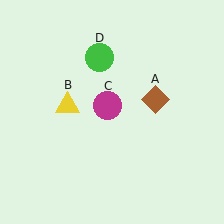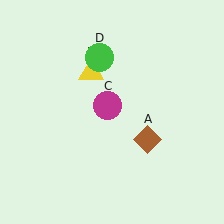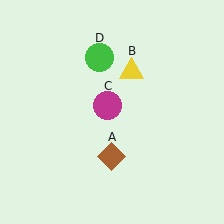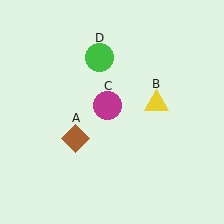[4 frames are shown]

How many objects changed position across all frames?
2 objects changed position: brown diamond (object A), yellow triangle (object B).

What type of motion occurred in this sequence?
The brown diamond (object A), yellow triangle (object B) rotated clockwise around the center of the scene.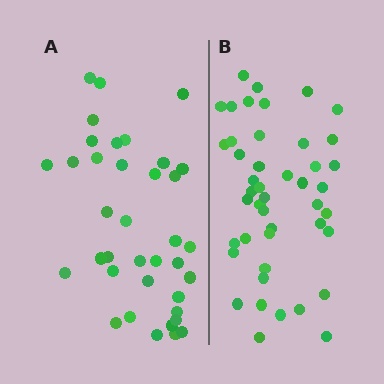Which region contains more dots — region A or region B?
Region B (the right region) has more dots.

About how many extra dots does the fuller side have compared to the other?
Region B has roughly 8 or so more dots than region A.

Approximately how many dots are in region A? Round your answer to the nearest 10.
About 40 dots. (The exact count is 37, which rounds to 40.)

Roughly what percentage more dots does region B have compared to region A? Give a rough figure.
About 20% more.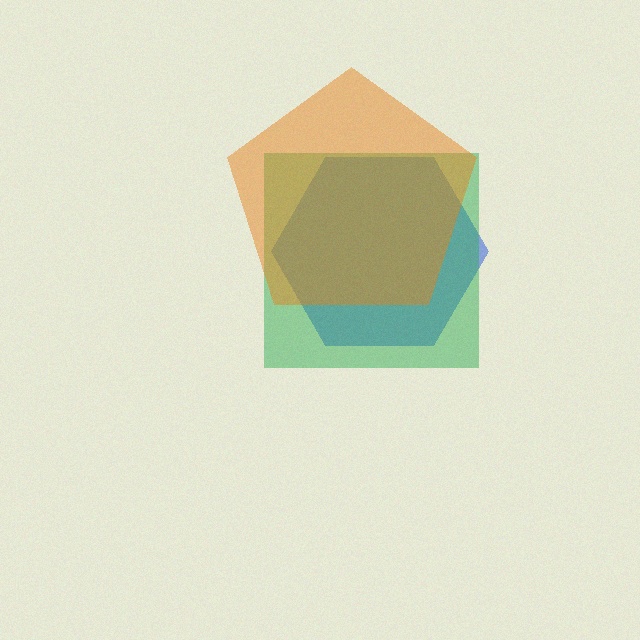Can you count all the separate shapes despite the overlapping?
Yes, there are 3 separate shapes.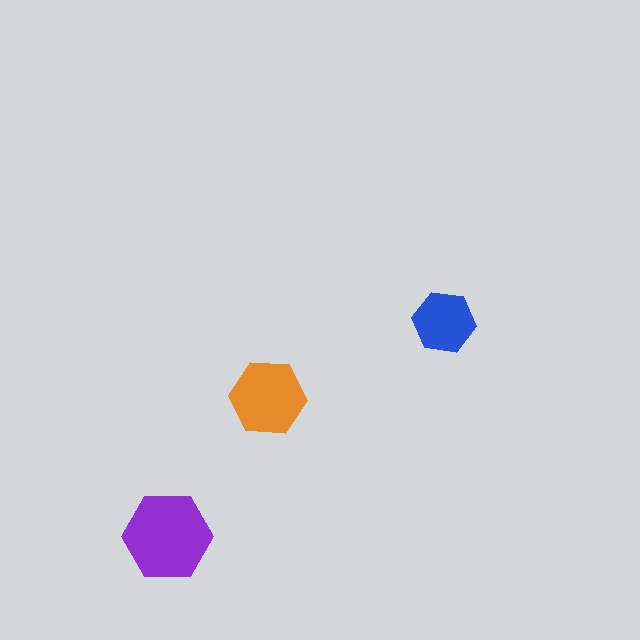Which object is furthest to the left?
The purple hexagon is leftmost.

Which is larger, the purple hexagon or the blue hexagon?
The purple one.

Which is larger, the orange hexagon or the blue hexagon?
The orange one.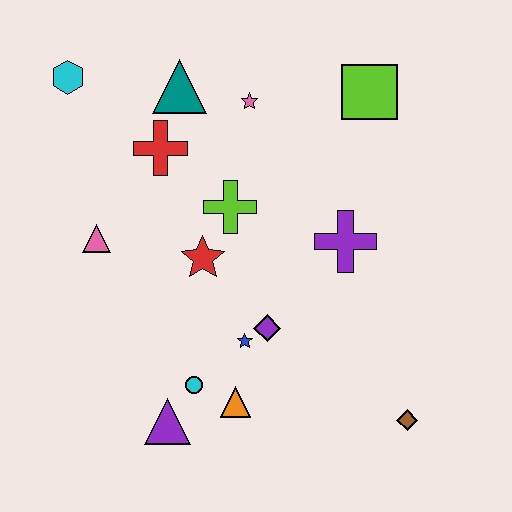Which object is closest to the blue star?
The purple diamond is closest to the blue star.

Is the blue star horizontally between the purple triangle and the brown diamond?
Yes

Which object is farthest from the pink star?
The brown diamond is farthest from the pink star.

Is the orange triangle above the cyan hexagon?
No